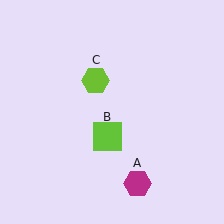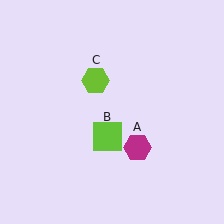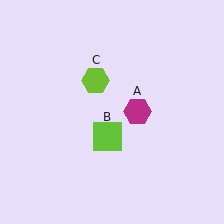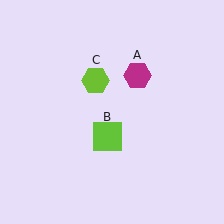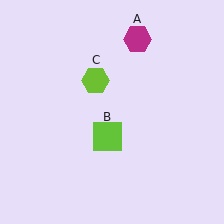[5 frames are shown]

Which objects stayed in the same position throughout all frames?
Lime square (object B) and lime hexagon (object C) remained stationary.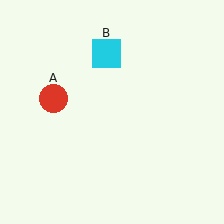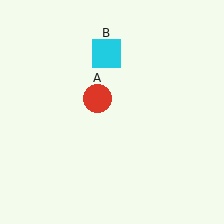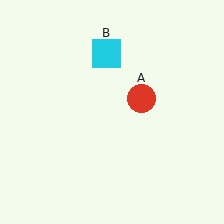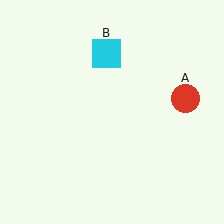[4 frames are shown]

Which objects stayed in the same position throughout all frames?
Cyan square (object B) remained stationary.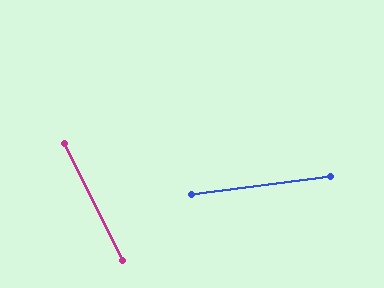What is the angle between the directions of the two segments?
Approximately 71 degrees.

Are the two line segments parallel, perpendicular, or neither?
Neither parallel nor perpendicular — they differ by about 71°.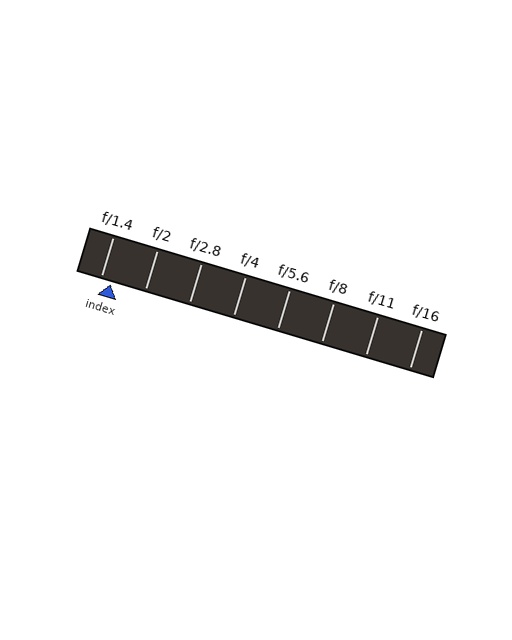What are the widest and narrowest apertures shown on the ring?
The widest aperture shown is f/1.4 and the narrowest is f/16.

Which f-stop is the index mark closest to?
The index mark is closest to f/1.4.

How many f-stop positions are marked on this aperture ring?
There are 8 f-stop positions marked.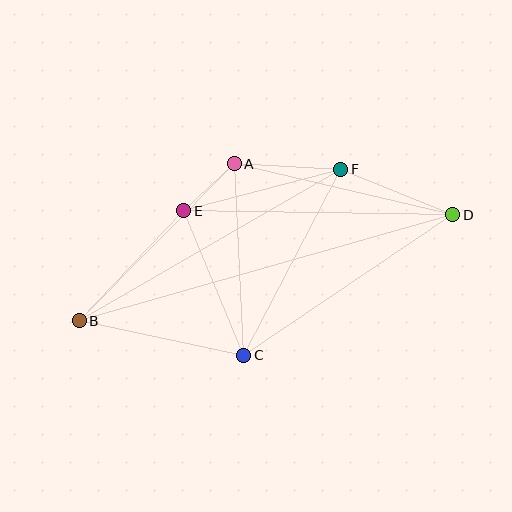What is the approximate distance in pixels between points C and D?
The distance between C and D is approximately 252 pixels.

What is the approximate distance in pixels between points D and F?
The distance between D and F is approximately 121 pixels.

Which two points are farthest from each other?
Points B and D are farthest from each other.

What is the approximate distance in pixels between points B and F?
The distance between B and F is approximately 303 pixels.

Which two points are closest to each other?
Points A and E are closest to each other.